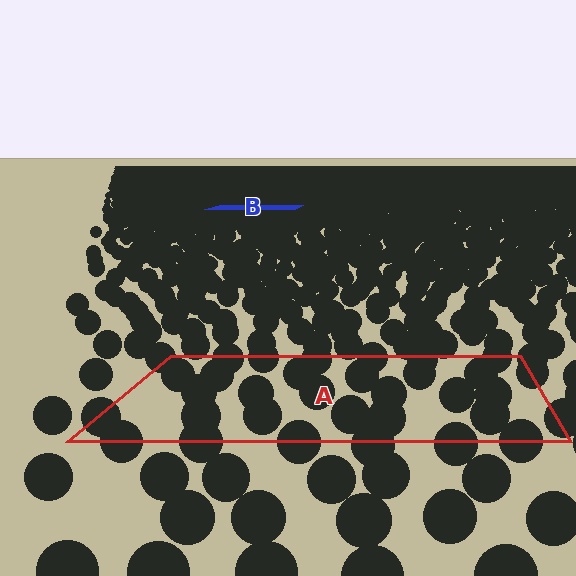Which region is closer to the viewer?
Region A is closer. The texture elements there are larger and more spread out.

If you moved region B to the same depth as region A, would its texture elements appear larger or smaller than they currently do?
They would appear larger. At a closer depth, the same texture elements are projected at a bigger on-screen size.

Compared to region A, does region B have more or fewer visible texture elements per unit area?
Region B has more texture elements per unit area — they are packed more densely because it is farther away.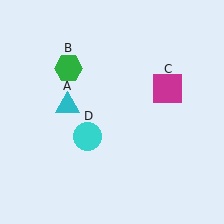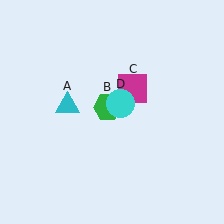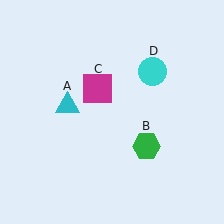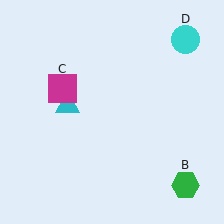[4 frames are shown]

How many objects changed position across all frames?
3 objects changed position: green hexagon (object B), magenta square (object C), cyan circle (object D).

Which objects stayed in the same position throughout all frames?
Cyan triangle (object A) remained stationary.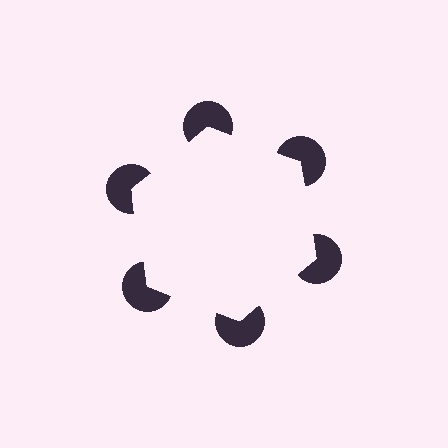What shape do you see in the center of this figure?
An illusory hexagon — its edges are inferred from the aligned wedge cuts in the pac-man discs, not physically drawn.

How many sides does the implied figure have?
6 sides.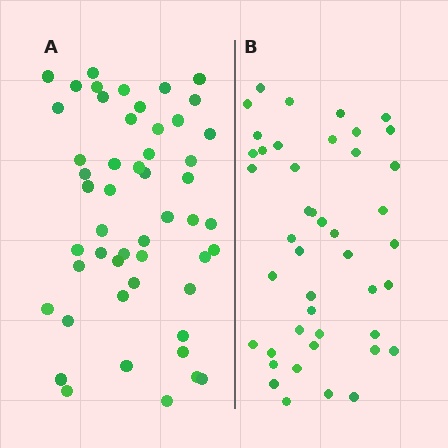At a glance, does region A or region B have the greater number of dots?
Region A (the left region) has more dots.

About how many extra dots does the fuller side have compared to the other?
Region A has roughly 8 or so more dots than region B.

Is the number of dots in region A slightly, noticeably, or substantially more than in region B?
Region A has only slightly more — the two regions are fairly close. The ratio is roughly 1.2 to 1.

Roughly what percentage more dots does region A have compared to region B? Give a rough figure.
About 15% more.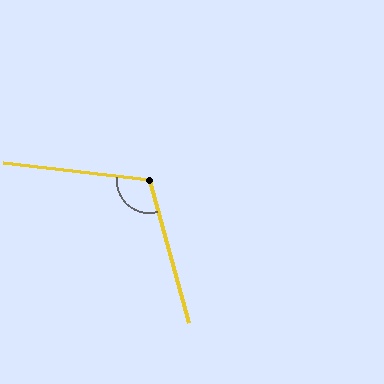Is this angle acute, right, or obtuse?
It is obtuse.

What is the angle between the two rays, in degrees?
Approximately 113 degrees.